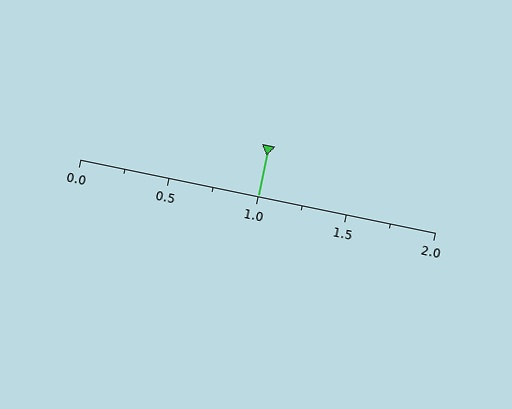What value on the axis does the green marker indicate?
The marker indicates approximately 1.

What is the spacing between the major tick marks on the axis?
The major ticks are spaced 0.5 apart.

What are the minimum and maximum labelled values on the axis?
The axis runs from 0.0 to 2.0.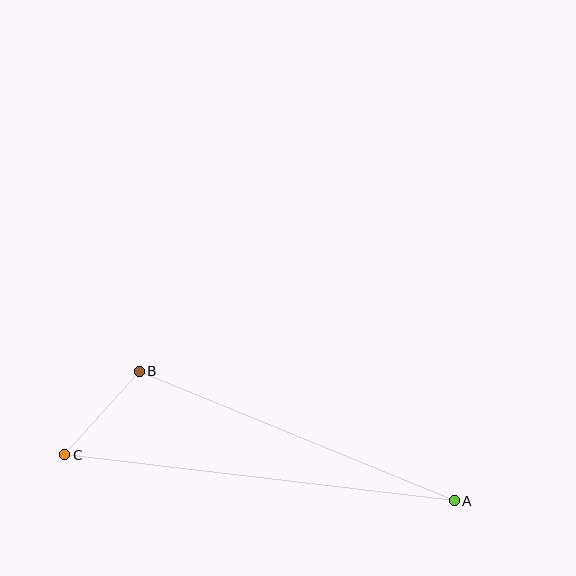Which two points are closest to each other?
Points B and C are closest to each other.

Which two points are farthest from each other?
Points A and C are farthest from each other.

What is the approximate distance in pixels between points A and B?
The distance between A and B is approximately 341 pixels.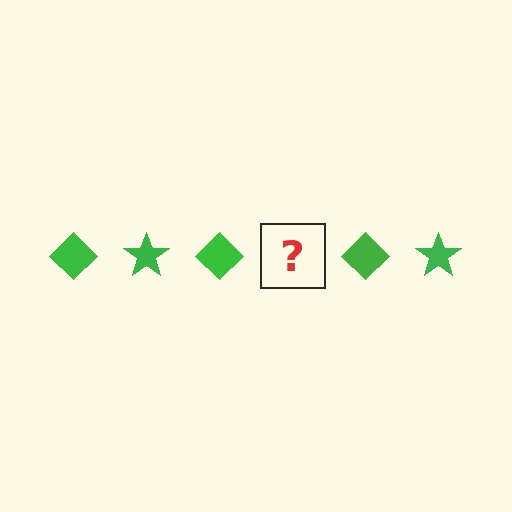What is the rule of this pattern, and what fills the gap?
The rule is that the pattern cycles through diamond, star shapes in green. The gap should be filled with a green star.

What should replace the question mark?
The question mark should be replaced with a green star.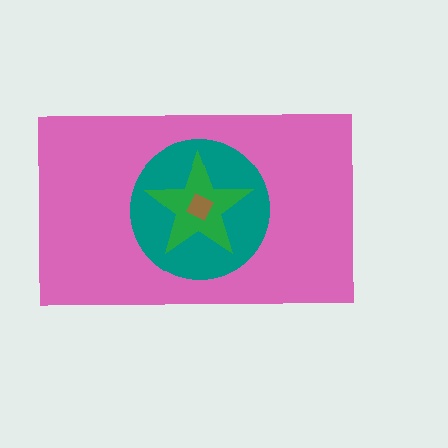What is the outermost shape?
The pink rectangle.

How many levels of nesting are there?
4.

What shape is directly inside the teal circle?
The green star.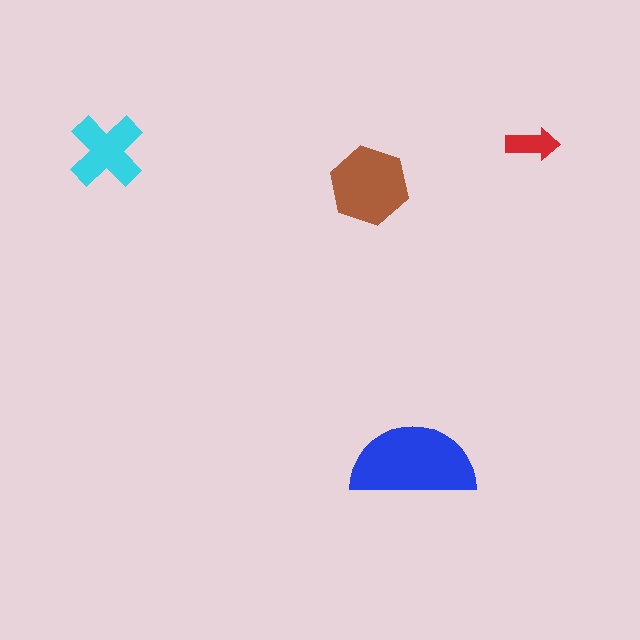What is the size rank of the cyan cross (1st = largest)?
3rd.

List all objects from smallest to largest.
The red arrow, the cyan cross, the brown hexagon, the blue semicircle.